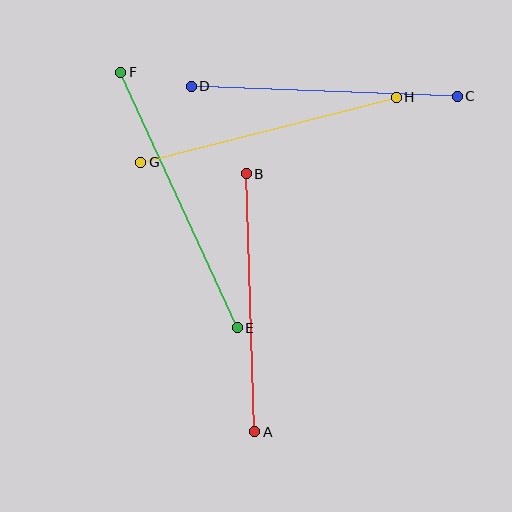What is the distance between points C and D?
The distance is approximately 266 pixels.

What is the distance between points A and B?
The distance is approximately 258 pixels.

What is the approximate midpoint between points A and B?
The midpoint is at approximately (251, 303) pixels.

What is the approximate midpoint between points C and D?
The midpoint is at approximately (324, 91) pixels.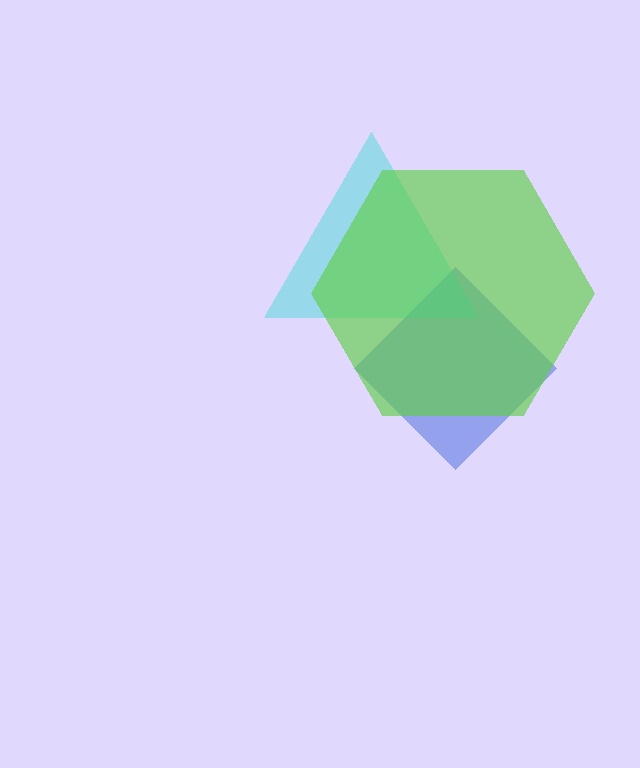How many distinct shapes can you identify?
There are 3 distinct shapes: a blue diamond, a cyan triangle, a lime hexagon.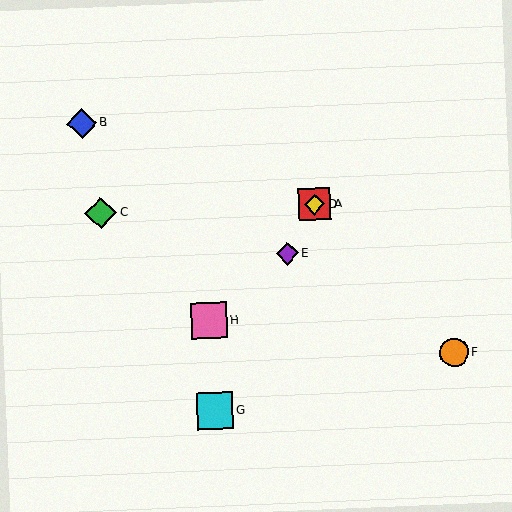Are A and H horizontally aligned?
No, A is at y≈204 and H is at y≈321.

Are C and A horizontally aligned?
Yes, both are at y≈213.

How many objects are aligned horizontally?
3 objects (A, C, D) are aligned horizontally.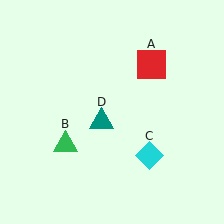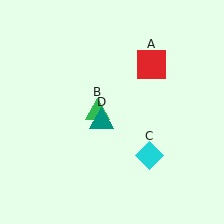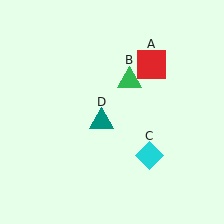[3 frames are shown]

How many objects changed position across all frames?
1 object changed position: green triangle (object B).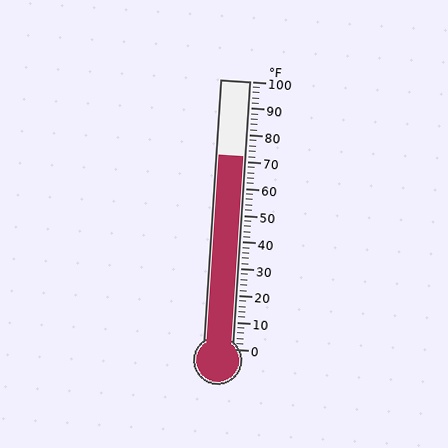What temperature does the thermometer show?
The thermometer shows approximately 72°F.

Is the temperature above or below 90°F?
The temperature is below 90°F.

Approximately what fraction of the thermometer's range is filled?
The thermometer is filled to approximately 70% of its range.